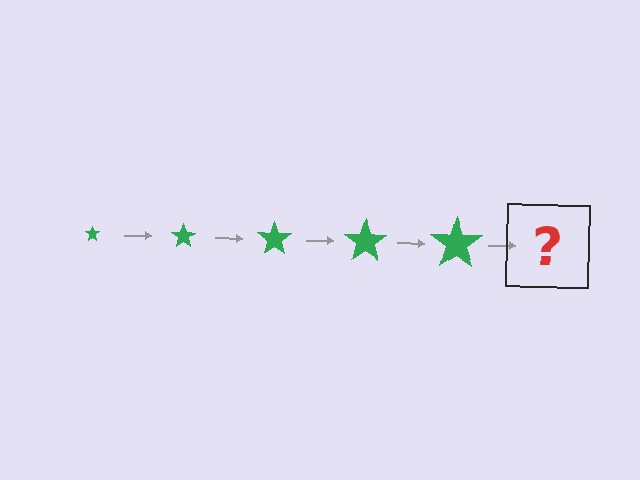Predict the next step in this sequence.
The next step is a green star, larger than the previous one.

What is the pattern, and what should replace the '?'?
The pattern is that the star gets progressively larger each step. The '?' should be a green star, larger than the previous one.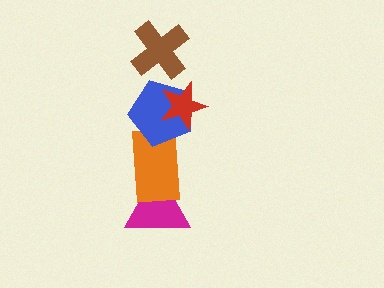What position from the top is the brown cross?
The brown cross is 1st from the top.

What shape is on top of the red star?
The brown cross is on top of the red star.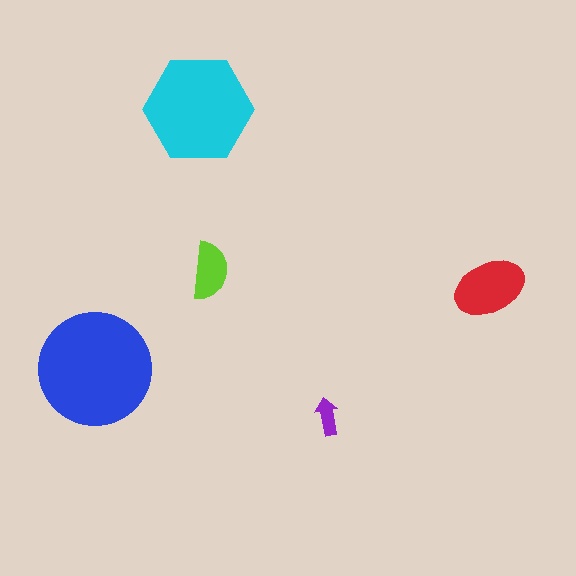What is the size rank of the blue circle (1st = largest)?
1st.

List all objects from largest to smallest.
The blue circle, the cyan hexagon, the red ellipse, the lime semicircle, the purple arrow.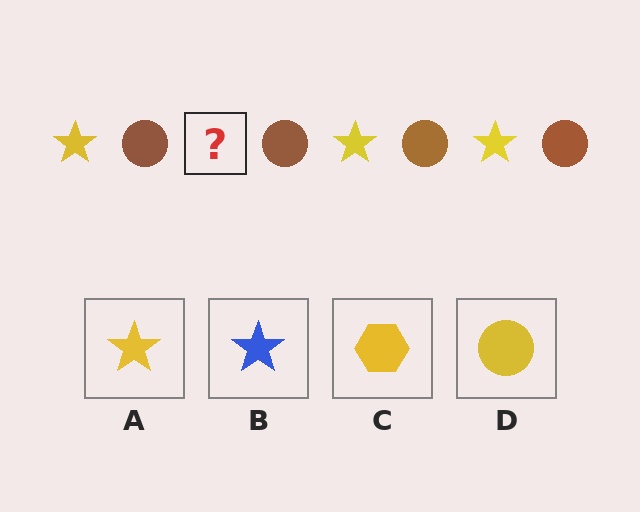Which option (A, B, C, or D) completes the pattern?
A.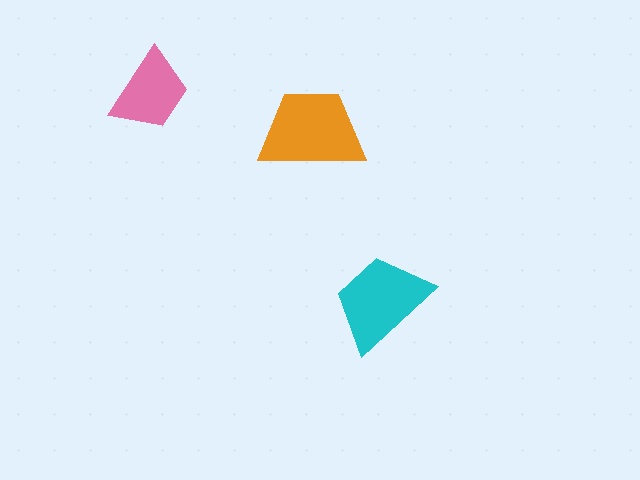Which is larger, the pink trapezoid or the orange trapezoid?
The orange one.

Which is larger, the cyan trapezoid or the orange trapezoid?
The orange one.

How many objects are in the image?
There are 3 objects in the image.